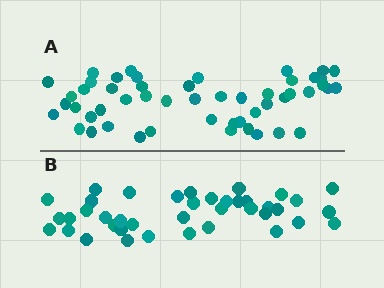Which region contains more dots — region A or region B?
Region A (the top region) has more dots.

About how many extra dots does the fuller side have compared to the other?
Region A has roughly 12 or so more dots than region B.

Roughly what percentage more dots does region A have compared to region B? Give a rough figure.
About 30% more.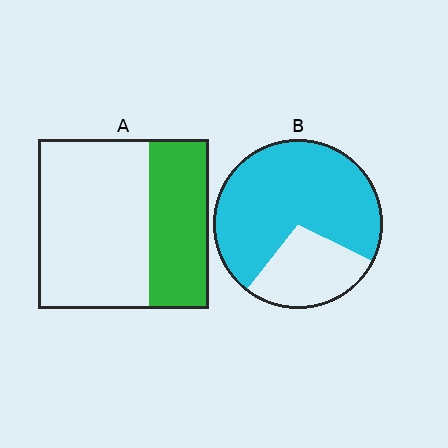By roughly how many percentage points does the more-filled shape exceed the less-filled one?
By roughly 35 percentage points (B over A).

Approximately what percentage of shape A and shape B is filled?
A is approximately 35% and B is approximately 70%.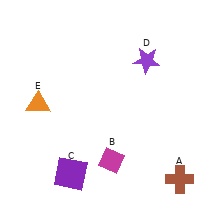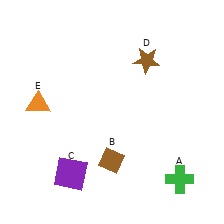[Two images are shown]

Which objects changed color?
A changed from brown to green. B changed from magenta to brown. D changed from purple to brown.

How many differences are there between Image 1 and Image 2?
There are 3 differences between the two images.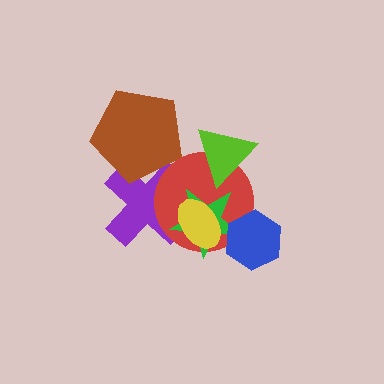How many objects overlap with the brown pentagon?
1 object overlaps with the brown pentagon.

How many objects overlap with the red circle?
5 objects overlap with the red circle.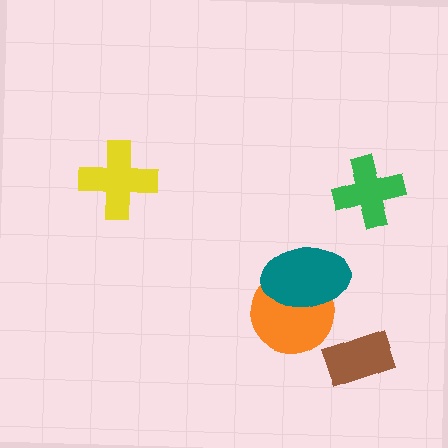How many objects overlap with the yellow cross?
0 objects overlap with the yellow cross.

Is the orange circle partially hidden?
Yes, it is partially covered by another shape.